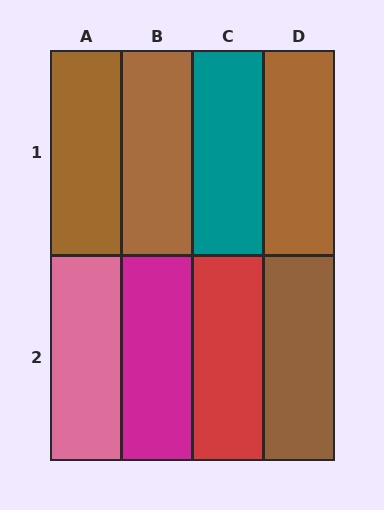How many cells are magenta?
1 cell is magenta.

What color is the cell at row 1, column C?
Teal.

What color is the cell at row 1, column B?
Brown.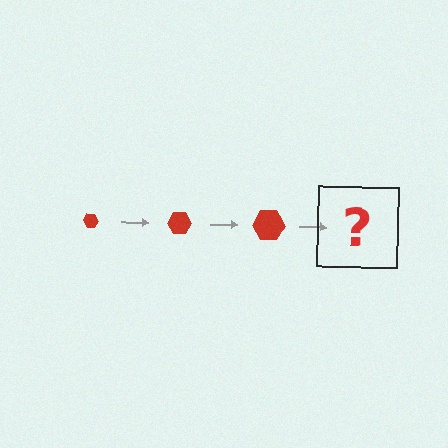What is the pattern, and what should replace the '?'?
The pattern is that the hexagon gets progressively larger each step. The '?' should be a red hexagon, larger than the previous one.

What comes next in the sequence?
The next element should be a red hexagon, larger than the previous one.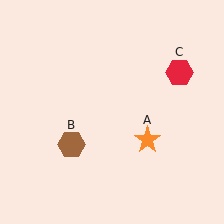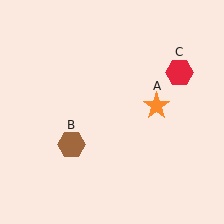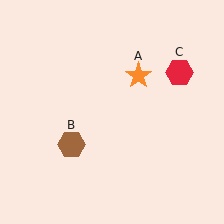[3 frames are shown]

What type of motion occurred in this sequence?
The orange star (object A) rotated counterclockwise around the center of the scene.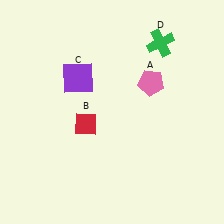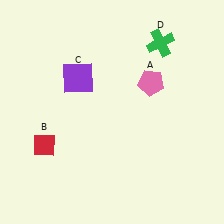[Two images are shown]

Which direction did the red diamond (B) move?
The red diamond (B) moved left.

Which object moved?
The red diamond (B) moved left.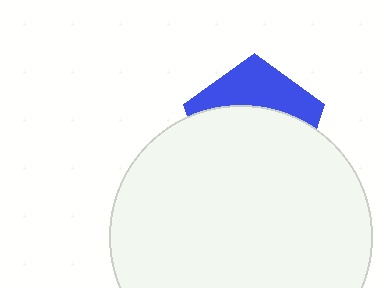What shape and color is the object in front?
The object in front is a white circle.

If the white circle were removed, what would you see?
You would see the complete blue pentagon.